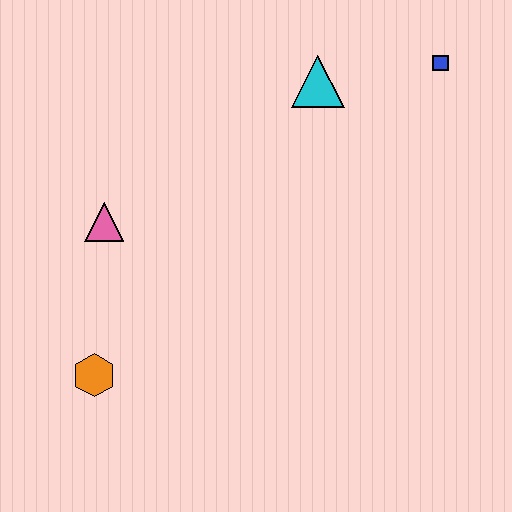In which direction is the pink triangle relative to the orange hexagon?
The pink triangle is above the orange hexagon.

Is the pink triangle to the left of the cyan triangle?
Yes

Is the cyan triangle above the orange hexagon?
Yes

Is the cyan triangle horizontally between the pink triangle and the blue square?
Yes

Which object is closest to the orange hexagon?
The pink triangle is closest to the orange hexagon.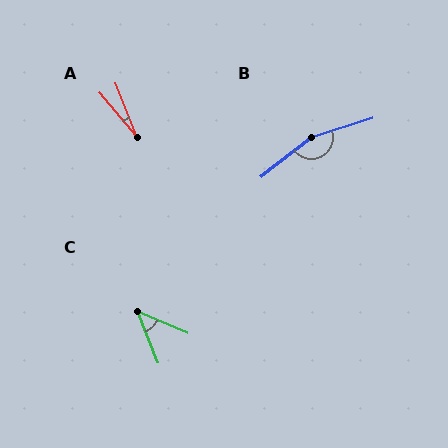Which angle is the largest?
B, at approximately 160 degrees.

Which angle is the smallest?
A, at approximately 19 degrees.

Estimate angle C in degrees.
Approximately 45 degrees.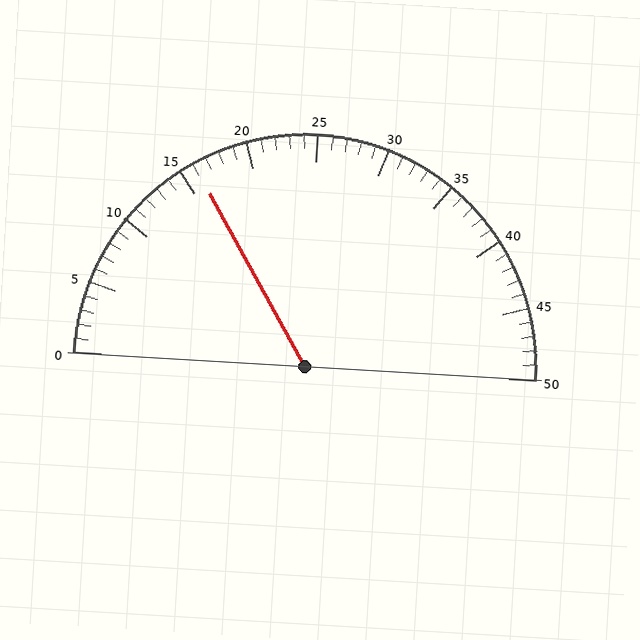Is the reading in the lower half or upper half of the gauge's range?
The reading is in the lower half of the range (0 to 50).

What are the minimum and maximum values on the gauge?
The gauge ranges from 0 to 50.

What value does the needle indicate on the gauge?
The needle indicates approximately 16.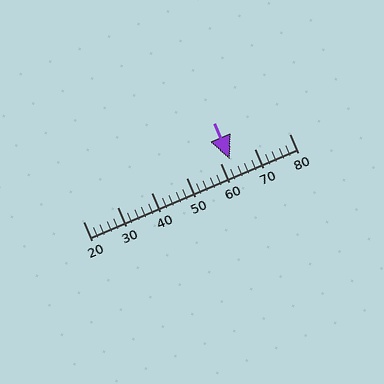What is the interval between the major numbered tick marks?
The major tick marks are spaced 10 units apart.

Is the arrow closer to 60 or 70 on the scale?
The arrow is closer to 60.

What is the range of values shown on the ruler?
The ruler shows values from 20 to 80.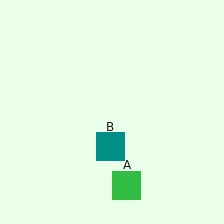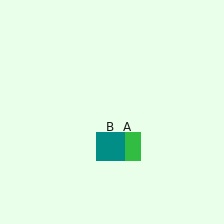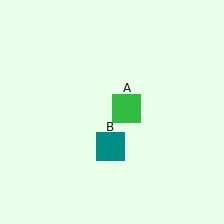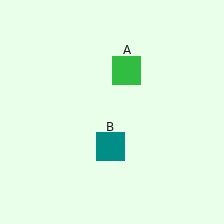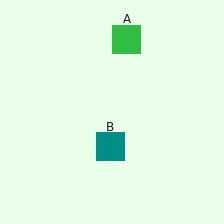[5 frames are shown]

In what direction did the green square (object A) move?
The green square (object A) moved up.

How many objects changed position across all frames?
1 object changed position: green square (object A).